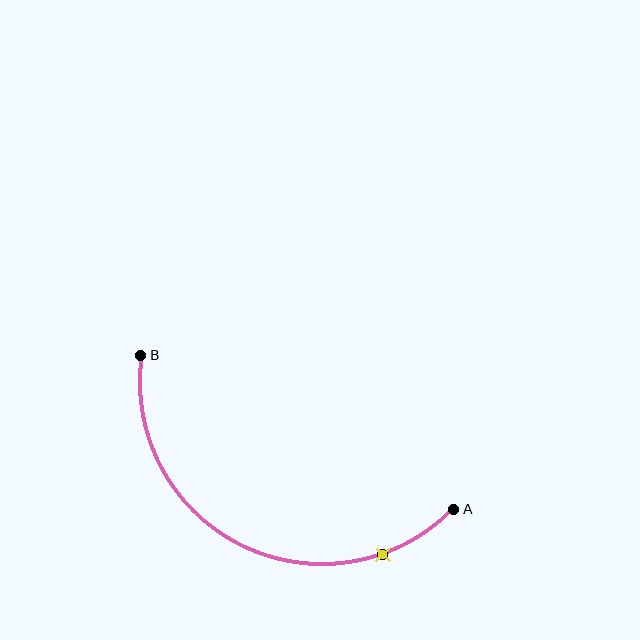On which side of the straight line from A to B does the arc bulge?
The arc bulges below the straight line connecting A and B.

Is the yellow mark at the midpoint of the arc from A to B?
No. The yellow mark lies on the arc but is closer to endpoint A. The arc midpoint would be at the point on the curve equidistant along the arc from both A and B.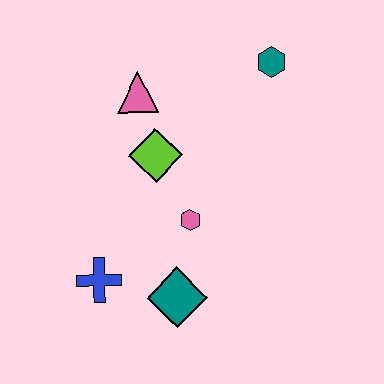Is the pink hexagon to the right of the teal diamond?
Yes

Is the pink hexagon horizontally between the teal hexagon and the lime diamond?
Yes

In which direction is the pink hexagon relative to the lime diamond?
The pink hexagon is below the lime diamond.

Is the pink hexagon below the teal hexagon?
Yes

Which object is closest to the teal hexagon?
The pink triangle is closest to the teal hexagon.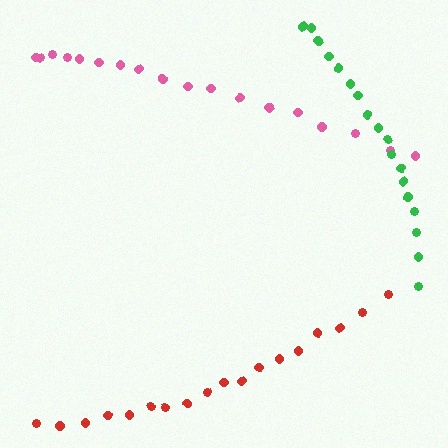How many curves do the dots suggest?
There are 3 distinct paths.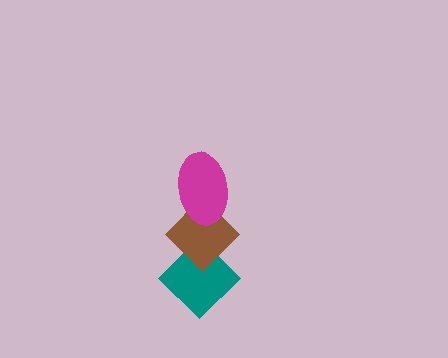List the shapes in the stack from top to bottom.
From top to bottom: the magenta ellipse, the brown diamond, the teal diamond.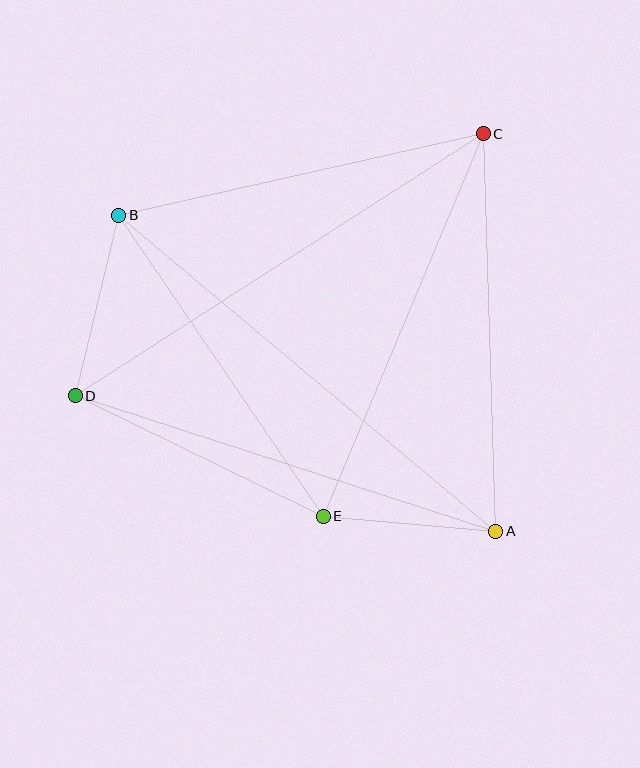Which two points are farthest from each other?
Points A and B are farthest from each other.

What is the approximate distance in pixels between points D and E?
The distance between D and E is approximately 276 pixels.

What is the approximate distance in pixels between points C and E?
The distance between C and E is approximately 414 pixels.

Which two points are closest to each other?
Points A and E are closest to each other.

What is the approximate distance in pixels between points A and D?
The distance between A and D is approximately 442 pixels.